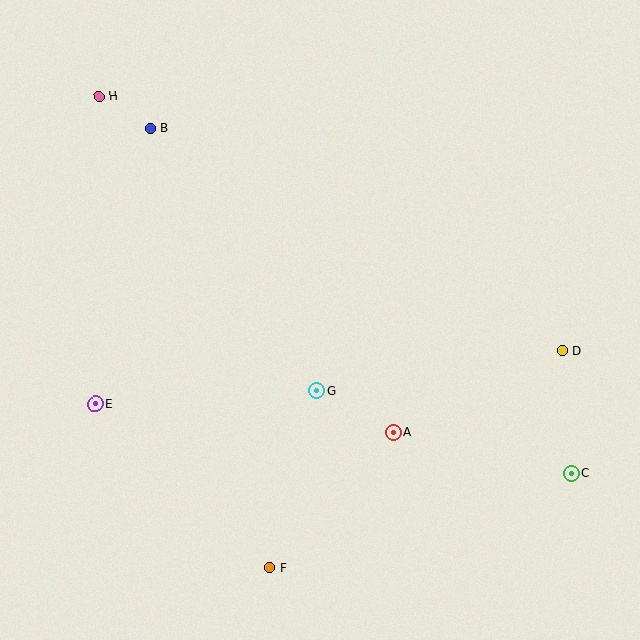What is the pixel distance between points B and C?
The distance between B and C is 544 pixels.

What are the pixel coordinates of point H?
Point H is at (99, 97).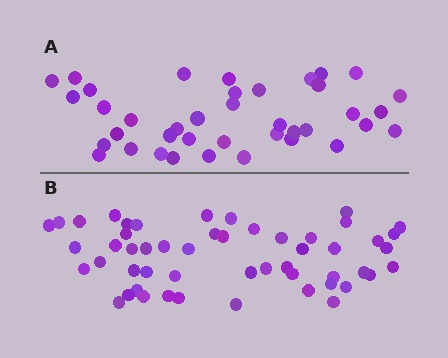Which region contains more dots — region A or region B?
Region B (the bottom region) has more dots.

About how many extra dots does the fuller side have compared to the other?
Region B has approximately 15 more dots than region A.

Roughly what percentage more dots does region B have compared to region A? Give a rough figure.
About 35% more.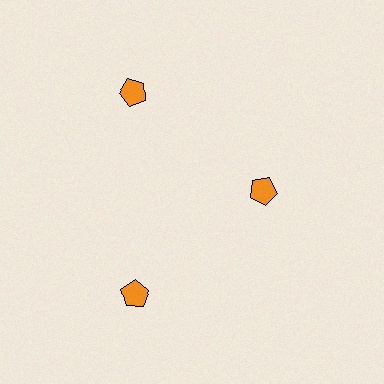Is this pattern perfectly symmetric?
No. The 3 orange pentagons are arranged in a ring, but one element near the 3 o'clock position is pulled inward toward the center, breaking the 3-fold rotational symmetry.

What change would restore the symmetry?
The symmetry would be restored by moving it outward, back onto the ring so that all 3 pentagons sit at equal angles and equal distance from the center.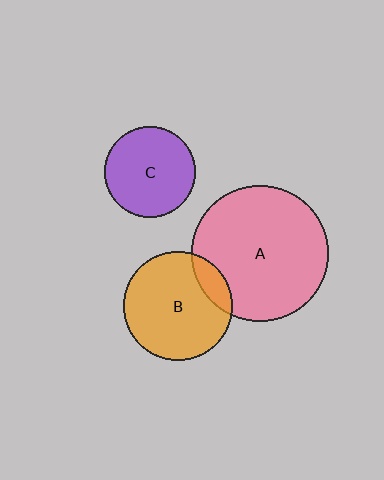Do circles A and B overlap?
Yes.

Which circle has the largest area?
Circle A (pink).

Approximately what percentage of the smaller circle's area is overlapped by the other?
Approximately 15%.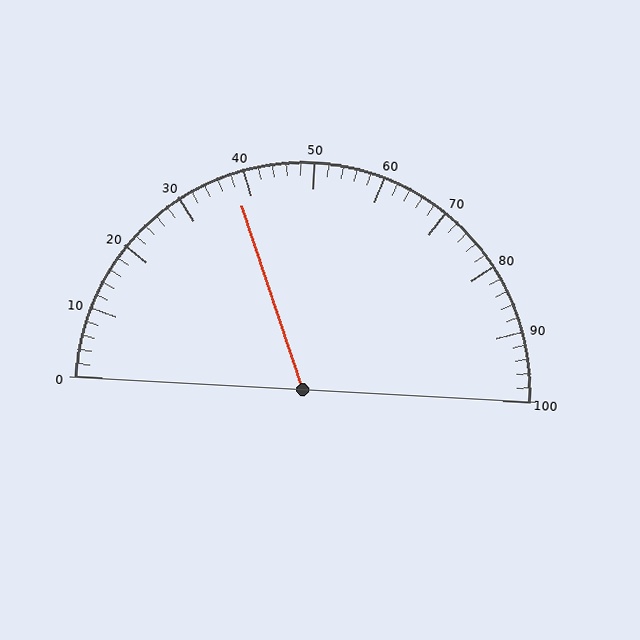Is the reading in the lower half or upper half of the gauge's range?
The reading is in the lower half of the range (0 to 100).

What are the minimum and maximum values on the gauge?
The gauge ranges from 0 to 100.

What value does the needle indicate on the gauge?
The needle indicates approximately 38.